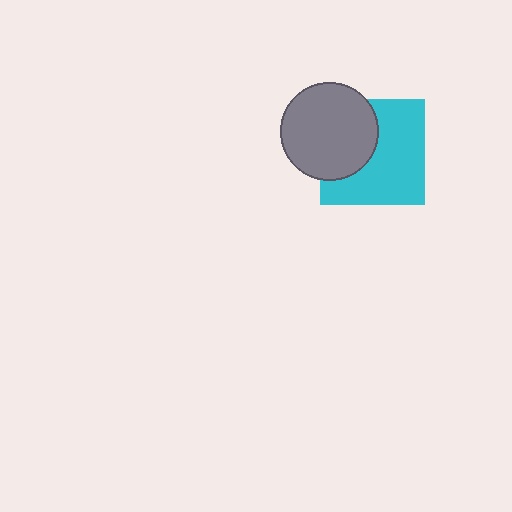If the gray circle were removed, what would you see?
You would see the complete cyan square.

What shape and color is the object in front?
The object in front is a gray circle.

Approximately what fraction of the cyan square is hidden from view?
Roughly 37% of the cyan square is hidden behind the gray circle.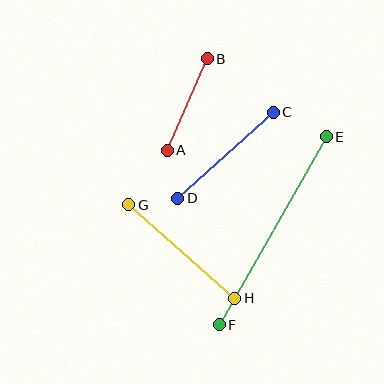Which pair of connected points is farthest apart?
Points E and F are farthest apart.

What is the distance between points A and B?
The distance is approximately 100 pixels.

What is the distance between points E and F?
The distance is approximately 216 pixels.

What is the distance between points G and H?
The distance is approximately 142 pixels.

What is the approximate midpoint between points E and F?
The midpoint is at approximately (273, 231) pixels.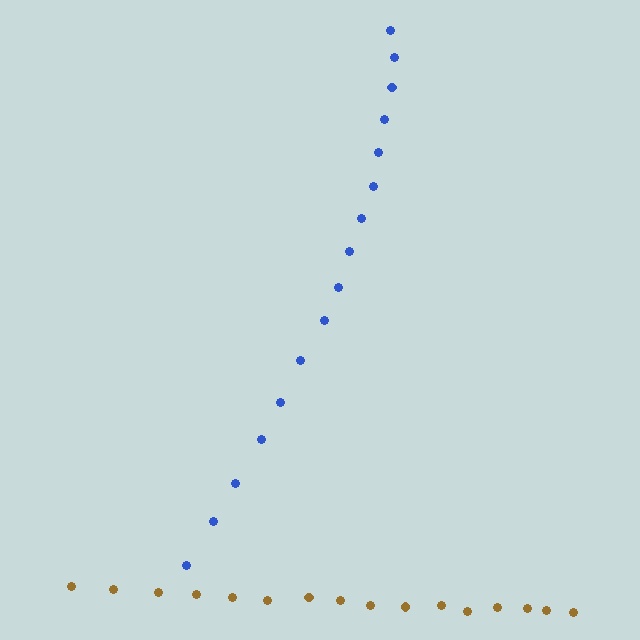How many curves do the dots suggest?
There are 2 distinct paths.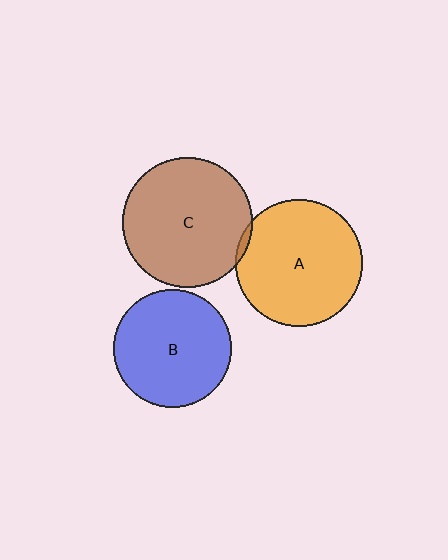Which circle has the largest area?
Circle C (brown).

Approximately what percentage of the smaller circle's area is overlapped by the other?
Approximately 5%.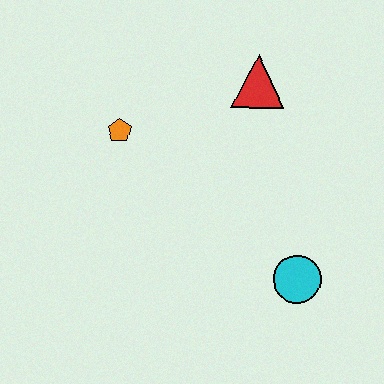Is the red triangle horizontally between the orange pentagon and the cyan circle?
Yes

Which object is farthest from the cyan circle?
The orange pentagon is farthest from the cyan circle.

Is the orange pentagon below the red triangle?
Yes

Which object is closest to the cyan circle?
The red triangle is closest to the cyan circle.